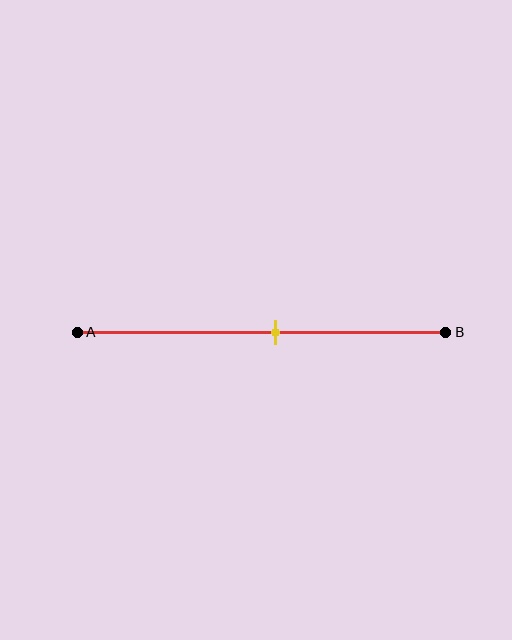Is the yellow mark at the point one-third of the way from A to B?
No, the mark is at about 55% from A, not at the 33% one-third point.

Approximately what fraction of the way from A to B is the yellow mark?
The yellow mark is approximately 55% of the way from A to B.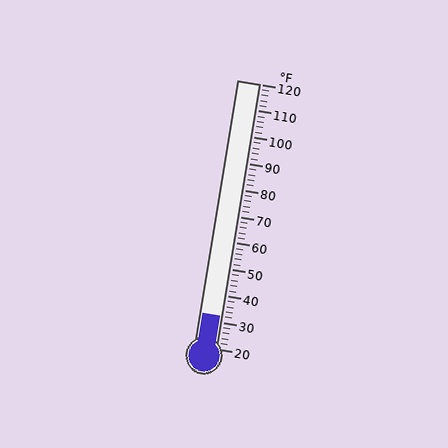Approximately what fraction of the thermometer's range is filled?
The thermometer is filled to approximately 10% of its range.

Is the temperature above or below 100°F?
The temperature is below 100°F.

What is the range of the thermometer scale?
The thermometer scale ranges from 20°F to 120°F.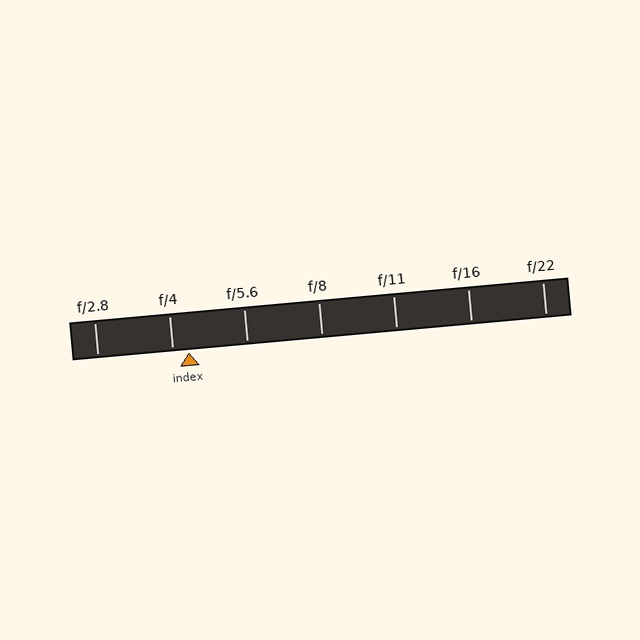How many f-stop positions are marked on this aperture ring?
There are 7 f-stop positions marked.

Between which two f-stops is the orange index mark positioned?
The index mark is between f/4 and f/5.6.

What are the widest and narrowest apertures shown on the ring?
The widest aperture shown is f/2.8 and the narrowest is f/22.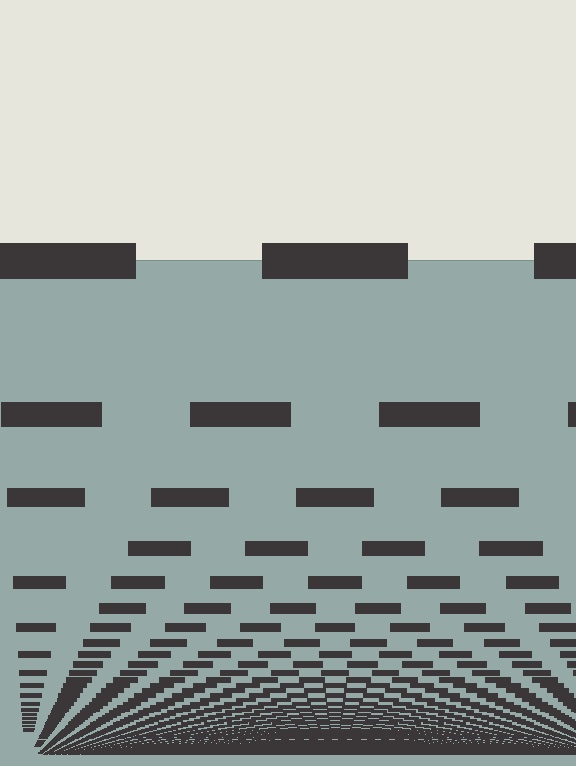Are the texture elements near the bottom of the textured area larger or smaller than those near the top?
Smaller. The gradient is inverted — elements near the bottom are smaller and denser.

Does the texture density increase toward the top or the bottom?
Density increases toward the bottom.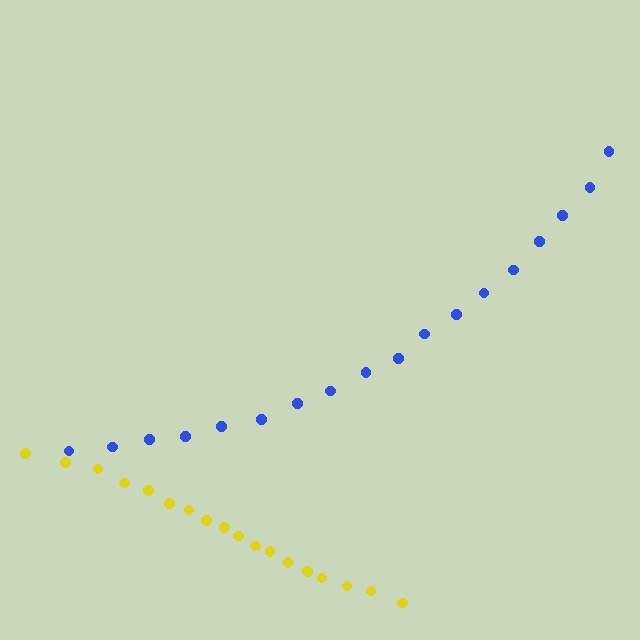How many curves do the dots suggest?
There are 2 distinct paths.